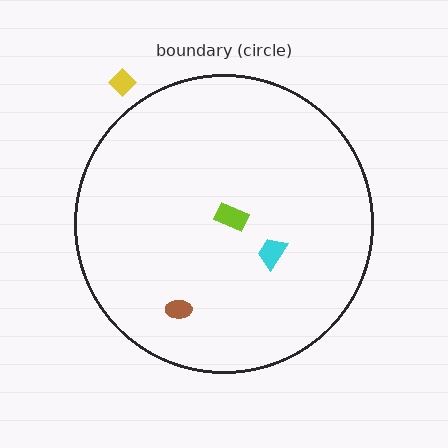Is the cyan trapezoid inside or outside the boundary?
Inside.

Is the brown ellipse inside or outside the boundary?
Inside.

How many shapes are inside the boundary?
3 inside, 1 outside.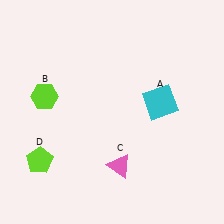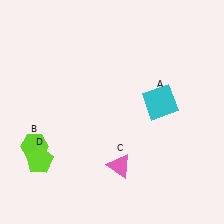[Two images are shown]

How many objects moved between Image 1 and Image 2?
1 object moved between the two images.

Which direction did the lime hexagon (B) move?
The lime hexagon (B) moved down.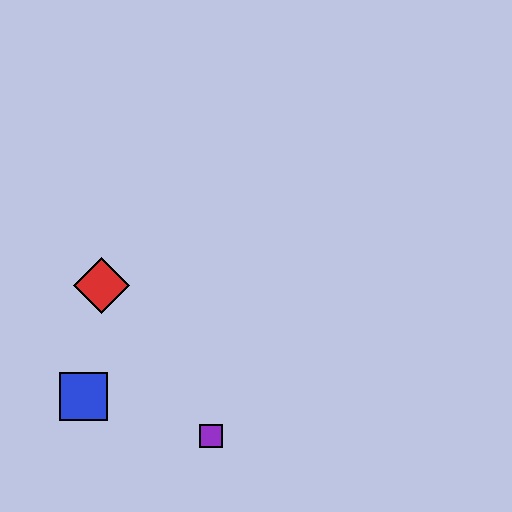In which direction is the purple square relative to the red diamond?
The purple square is below the red diamond.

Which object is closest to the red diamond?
The blue square is closest to the red diamond.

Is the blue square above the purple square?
Yes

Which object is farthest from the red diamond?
The purple square is farthest from the red diamond.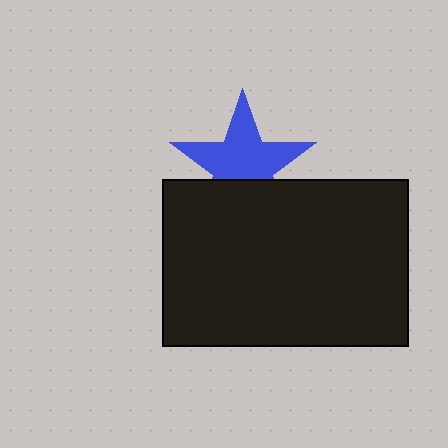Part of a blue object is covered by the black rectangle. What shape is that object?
It is a star.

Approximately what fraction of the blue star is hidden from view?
Roughly 33% of the blue star is hidden behind the black rectangle.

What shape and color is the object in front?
The object in front is a black rectangle.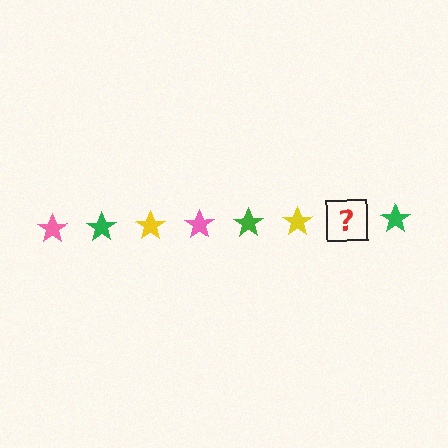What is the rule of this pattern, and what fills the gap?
The rule is that the pattern cycles through pink, green, yellow stars. The gap should be filled with a pink star.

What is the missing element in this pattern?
The missing element is a pink star.